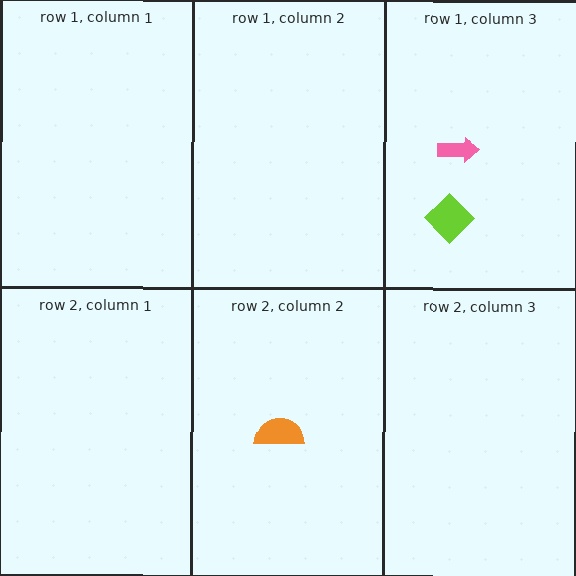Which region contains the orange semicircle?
The row 2, column 2 region.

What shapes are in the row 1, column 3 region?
The pink arrow, the lime diamond.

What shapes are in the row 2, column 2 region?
The orange semicircle.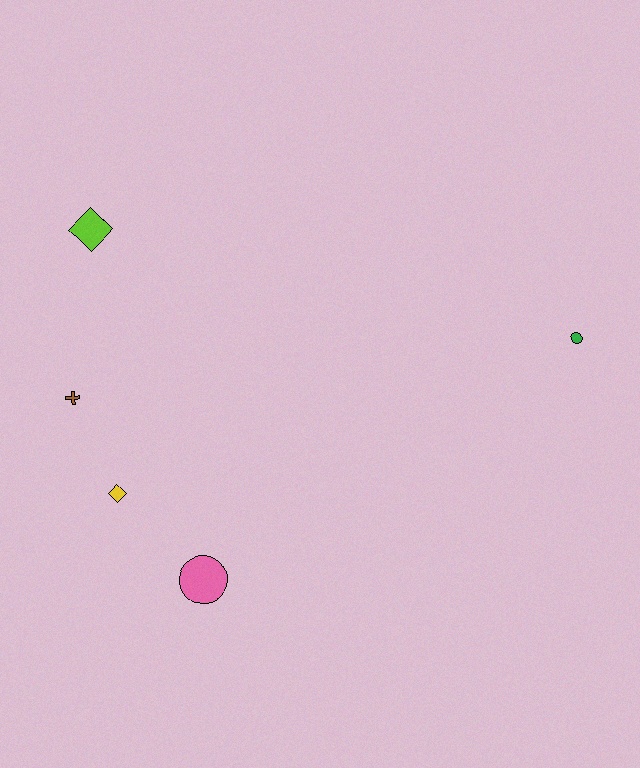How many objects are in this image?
There are 5 objects.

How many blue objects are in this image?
There are no blue objects.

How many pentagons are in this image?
There are no pentagons.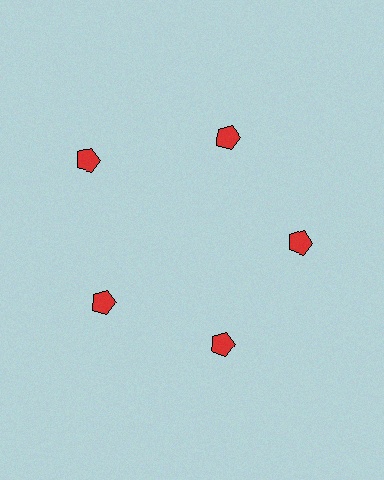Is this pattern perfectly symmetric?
No. The 5 red pentagons are arranged in a ring, but one element near the 10 o'clock position is pushed outward from the center, breaking the 5-fold rotational symmetry.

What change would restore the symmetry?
The symmetry would be restored by moving it inward, back onto the ring so that all 5 pentagons sit at equal angles and equal distance from the center.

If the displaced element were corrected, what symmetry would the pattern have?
It would have 5-fold rotational symmetry — the pattern would map onto itself every 72 degrees.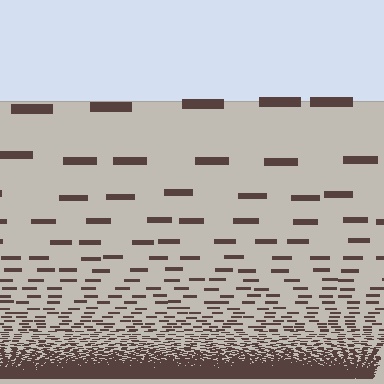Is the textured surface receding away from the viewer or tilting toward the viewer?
The surface appears to tilt toward the viewer. Texture elements get larger and sparser toward the top.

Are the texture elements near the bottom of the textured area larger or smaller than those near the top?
Smaller. The gradient is inverted — elements near the bottom are smaller and denser.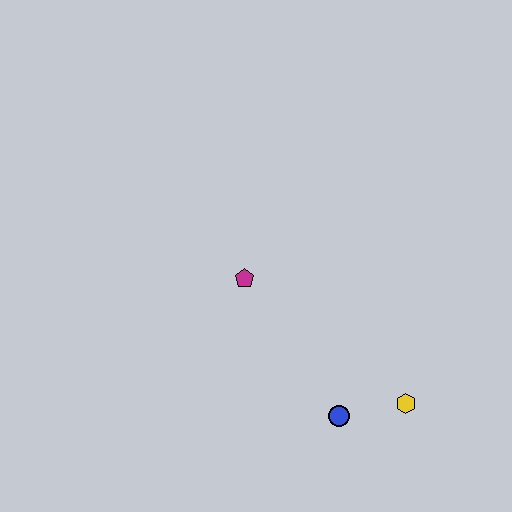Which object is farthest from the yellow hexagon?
The magenta pentagon is farthest from the yellow hexagon.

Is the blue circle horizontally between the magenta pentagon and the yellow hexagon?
Yes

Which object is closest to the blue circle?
The yellow hexagon is closest to the blue circle.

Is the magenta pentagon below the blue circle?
No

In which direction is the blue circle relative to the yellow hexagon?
The blue circle is to the left of the yellow hexagon.